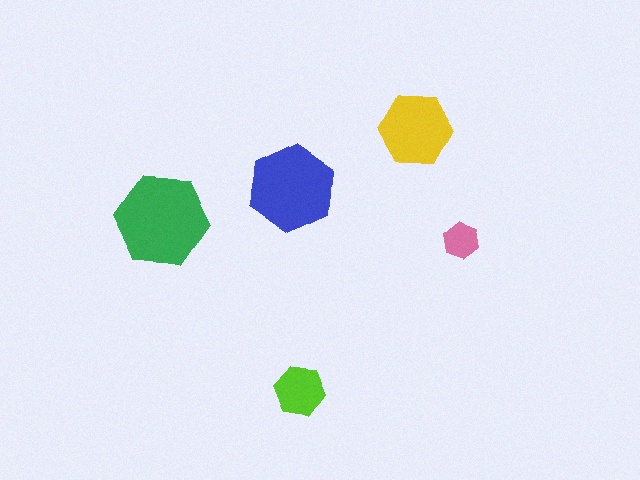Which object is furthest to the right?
The pink hexagon is rightmost.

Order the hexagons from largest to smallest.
the green one, the blue one, the yellow one, the lime one, the pink one.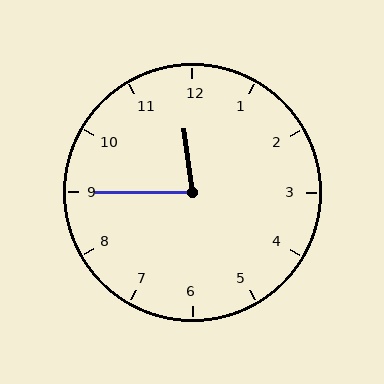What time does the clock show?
11:45.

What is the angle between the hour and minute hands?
Approximately 82 degrees.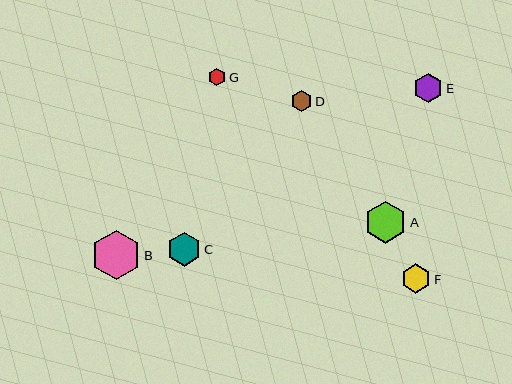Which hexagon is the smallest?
Hexagon G is the smallest with a size of approximately 18 pixels.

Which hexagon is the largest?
Hexagon B is the largest with a size of approximately 49 pixels.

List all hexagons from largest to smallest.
From largest to smallest: B, A, C, F, E, D, G.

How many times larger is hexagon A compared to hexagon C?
Hexagon A is approximately 1.2 times the size of hexagon C.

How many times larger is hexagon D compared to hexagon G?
Hexagon D is approximately 1.2 times the size of hexagon G.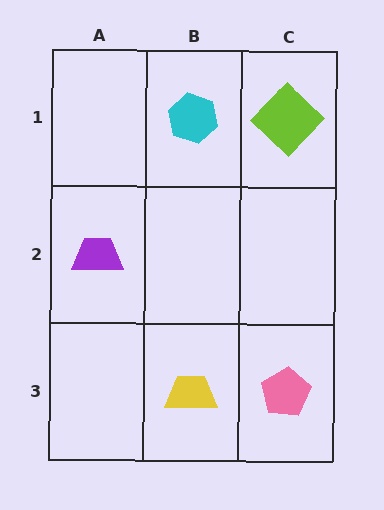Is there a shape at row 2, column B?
No, that cell is empty.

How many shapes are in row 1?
2 shapes.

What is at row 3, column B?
A yellow trapezoid.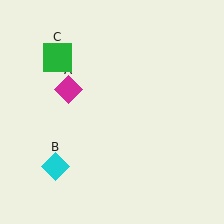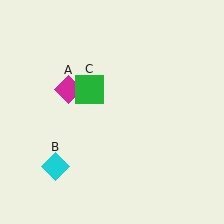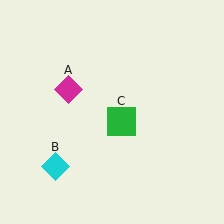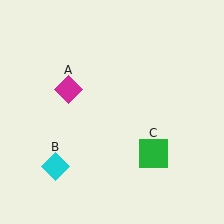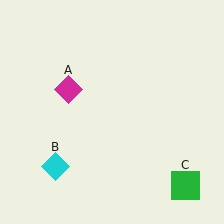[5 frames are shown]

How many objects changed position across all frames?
1 object changed position: green square (object C).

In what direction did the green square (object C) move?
The green square (object C) moved down and to the right.